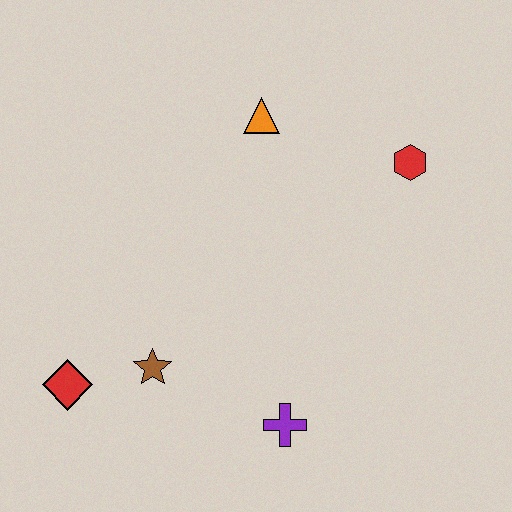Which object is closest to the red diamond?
The brown star is closest to the red diamond.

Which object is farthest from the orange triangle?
The red diamond is farthest from the orange triangle.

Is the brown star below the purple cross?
No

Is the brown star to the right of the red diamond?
Yes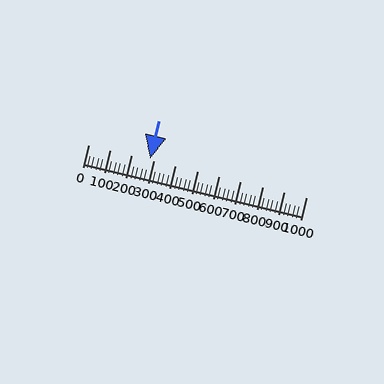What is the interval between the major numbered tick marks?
The major tick marks are spaced 100 units apart.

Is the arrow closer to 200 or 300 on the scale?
The arrow is closer to 300.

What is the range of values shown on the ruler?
The ruler shows values from 0 to 1000.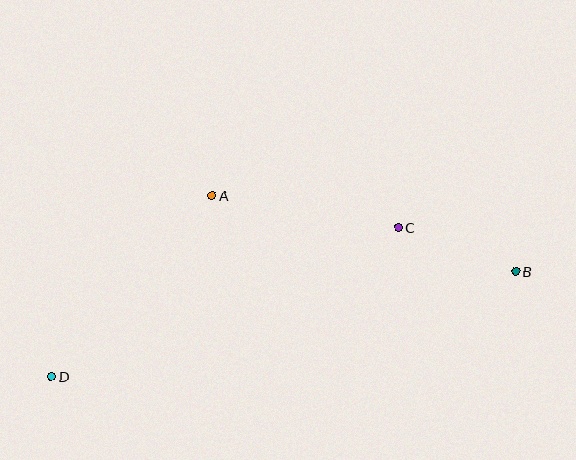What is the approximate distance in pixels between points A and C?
The distance between A and C is approximately 189 pixels.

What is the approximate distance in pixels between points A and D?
The distance between A and D is approximately 242 pixels.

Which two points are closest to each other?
Points B and C are closest to each other.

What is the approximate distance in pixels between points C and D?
The distance between C and D is approximately 378 pixels.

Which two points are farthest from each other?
Points B and D are farthest from each other.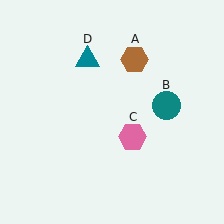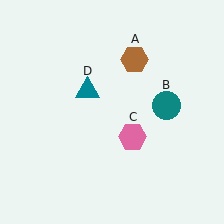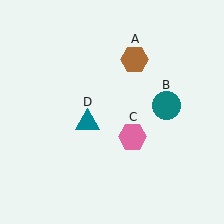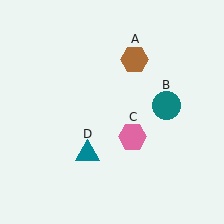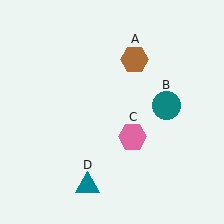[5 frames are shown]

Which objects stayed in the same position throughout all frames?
Brown hexagon (object A) and teal circle (object B) and pink hexagon (object C) remained stationary.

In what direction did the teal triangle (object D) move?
The teal triangle (object D) moved down.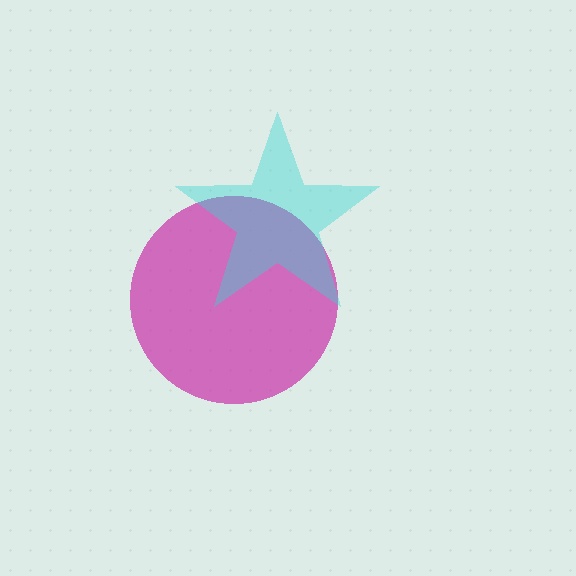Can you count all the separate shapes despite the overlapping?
Yes, there are 2 separate shapes.